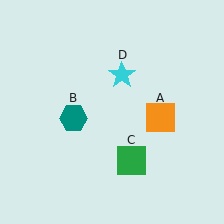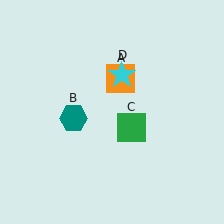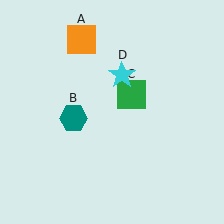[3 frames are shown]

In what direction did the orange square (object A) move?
The orange square (object A) moved up and to the left.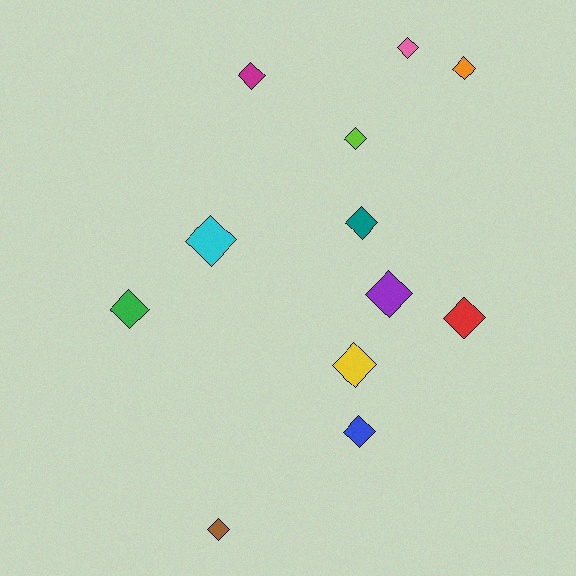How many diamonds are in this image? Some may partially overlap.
There are 12 diamonds.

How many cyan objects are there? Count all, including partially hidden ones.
There is 1 cyan object.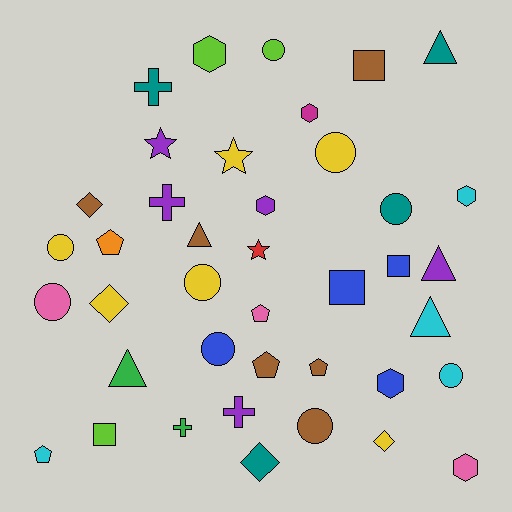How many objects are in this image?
There are 40 objects.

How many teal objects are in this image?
There are 4 teal objects.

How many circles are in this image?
There are 9 circles.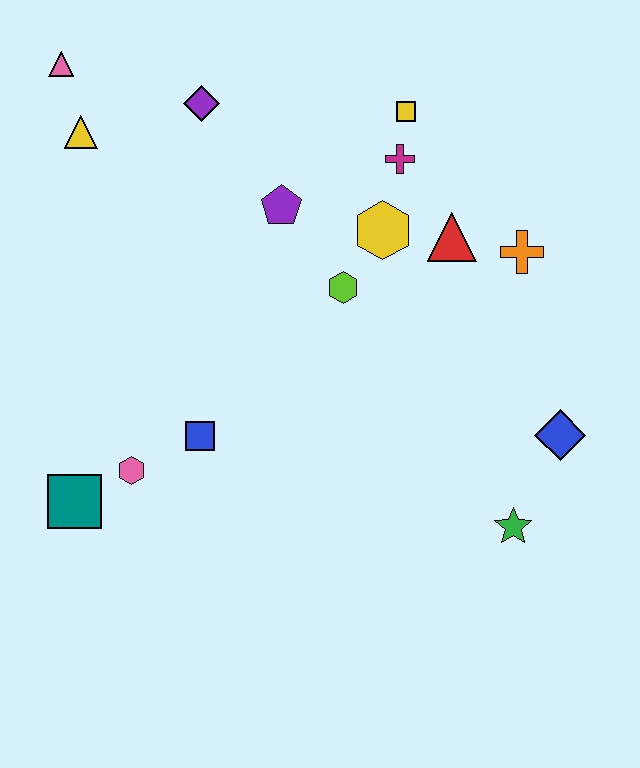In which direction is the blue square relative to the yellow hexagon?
The blue square is below the yellow hexagon.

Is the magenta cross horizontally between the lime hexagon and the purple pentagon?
No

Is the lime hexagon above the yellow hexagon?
No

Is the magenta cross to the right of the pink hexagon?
Yes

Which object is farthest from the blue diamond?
The pink triangle is farthest from the blue diamond.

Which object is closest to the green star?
The blue diamond is closest to the green star.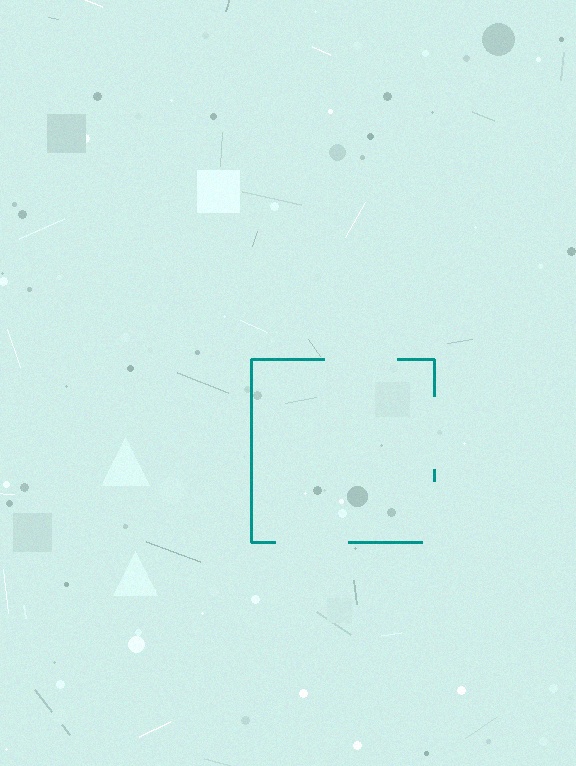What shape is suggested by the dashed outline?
The dashed outline suggests a square.